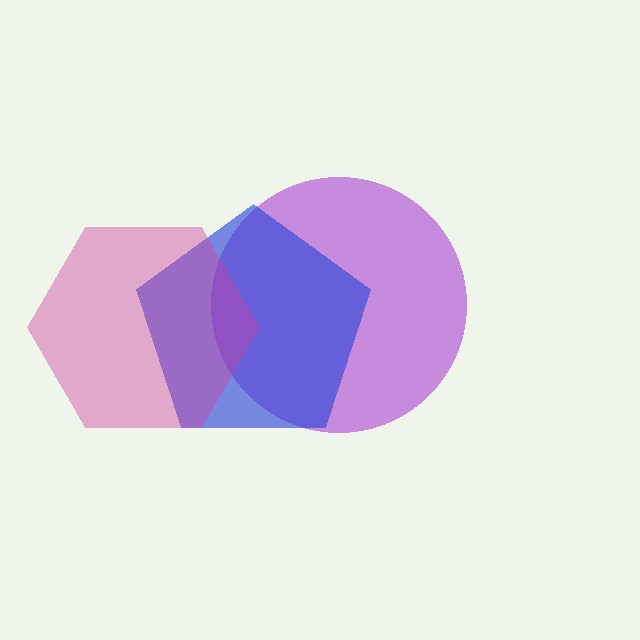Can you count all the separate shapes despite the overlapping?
Yes, there are 3 separate shapes.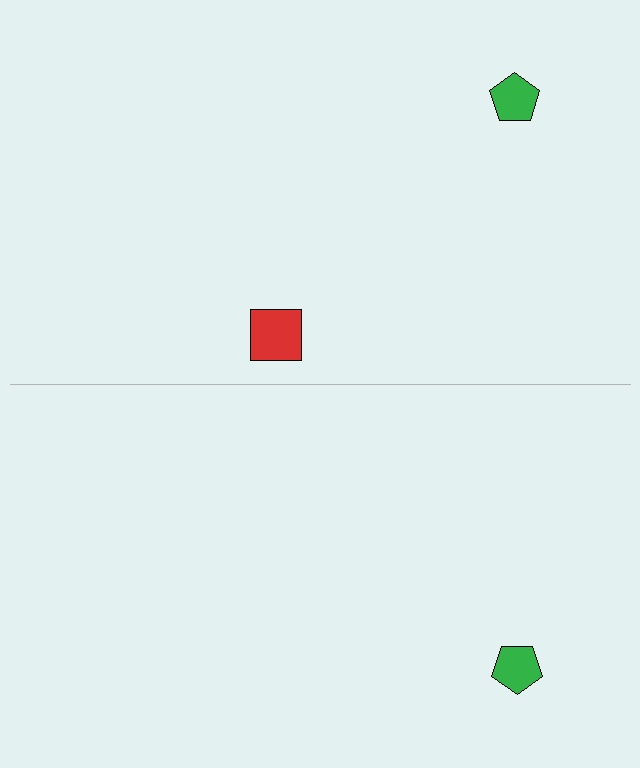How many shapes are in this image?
There are 3 shapes in this image.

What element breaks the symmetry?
A red square is missing from the bottom side.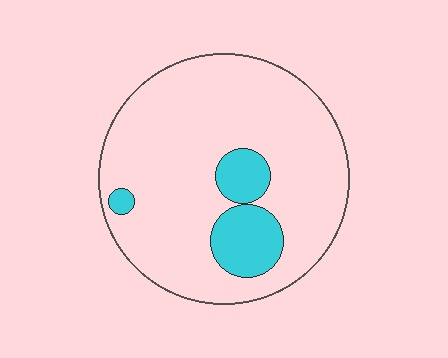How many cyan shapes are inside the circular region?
3.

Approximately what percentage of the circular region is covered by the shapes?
Approximately 15%.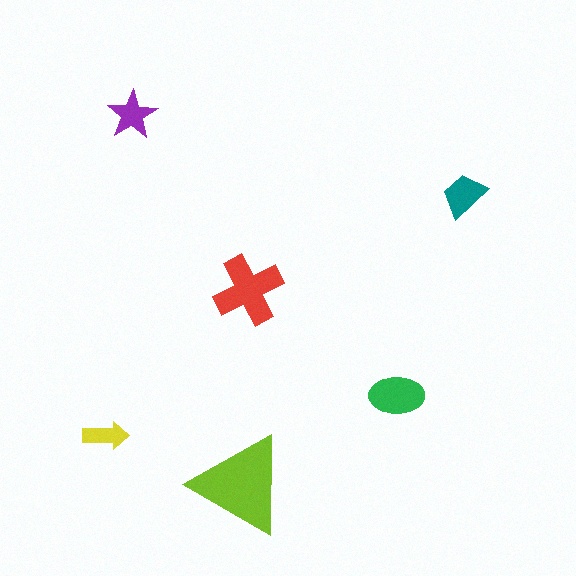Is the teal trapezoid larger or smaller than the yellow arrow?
Larger.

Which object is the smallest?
The yellow arrow.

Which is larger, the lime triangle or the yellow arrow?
The lime triangle.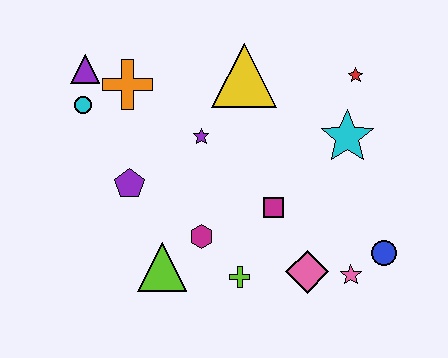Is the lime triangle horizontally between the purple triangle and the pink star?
Yes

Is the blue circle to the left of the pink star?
No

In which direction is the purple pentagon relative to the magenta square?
The purple pentagon is to the left of the magenta square.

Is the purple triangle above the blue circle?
Yes